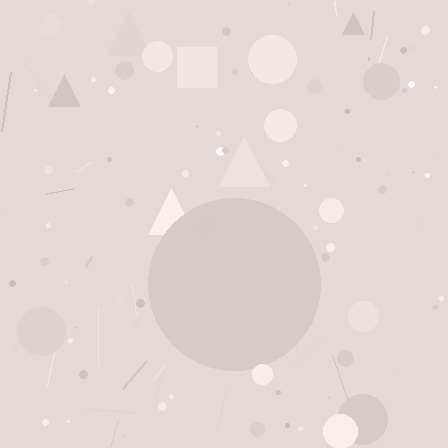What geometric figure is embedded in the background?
A circle is embedded in the background.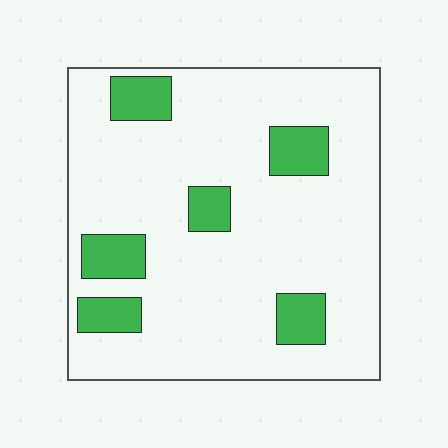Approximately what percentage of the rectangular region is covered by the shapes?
Approximately 15%.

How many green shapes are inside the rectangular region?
6.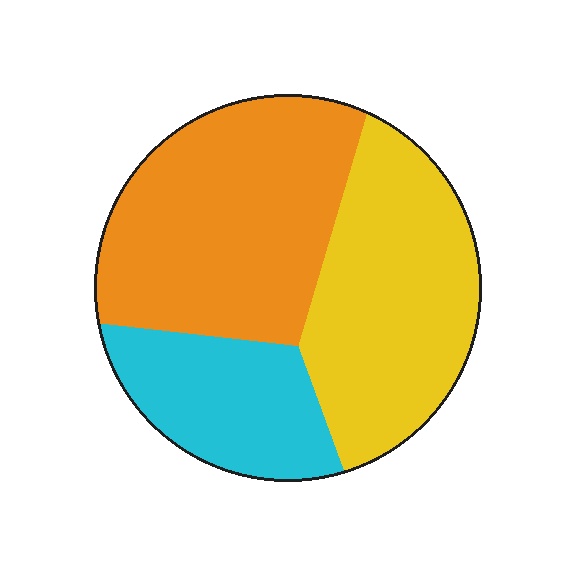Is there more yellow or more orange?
Orange.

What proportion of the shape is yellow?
Yellow takes up between a quarter and a half of the shape.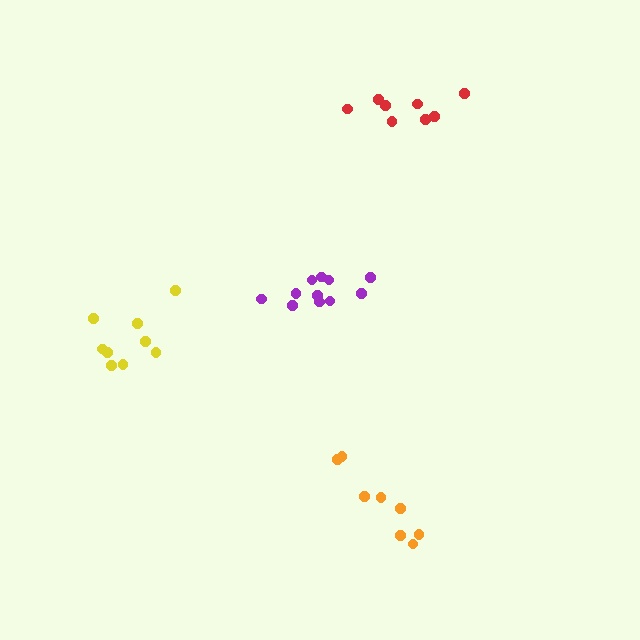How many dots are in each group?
Group 1: 8 dots, Group 2: 8 dots, Group 3: 9 dots, Group 4: 11 dots (36 total).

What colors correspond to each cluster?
The clusters are colored: orange, red, yellow, purple.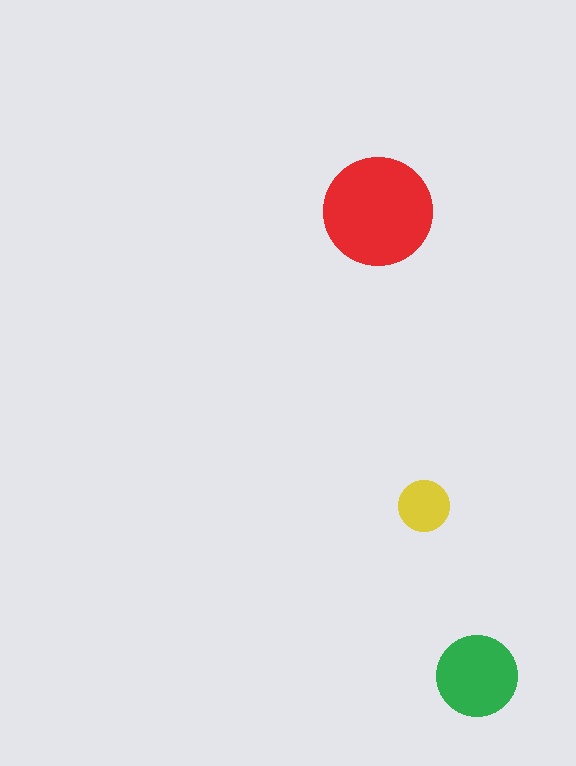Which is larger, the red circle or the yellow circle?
The red one.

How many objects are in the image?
There are 3 objects in the image.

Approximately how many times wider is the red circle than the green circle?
About 1.5 times wider.